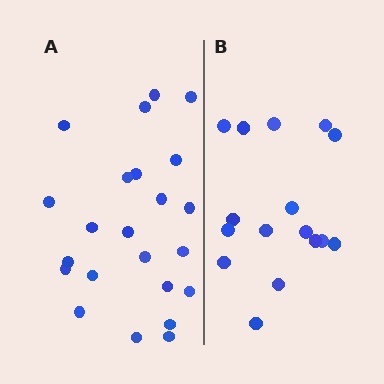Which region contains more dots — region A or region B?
Region A (the left region) has more dots.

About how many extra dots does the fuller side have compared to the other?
Region A has roughly 8 or so more dots than region B.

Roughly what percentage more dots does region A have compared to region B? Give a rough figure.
About 45% more.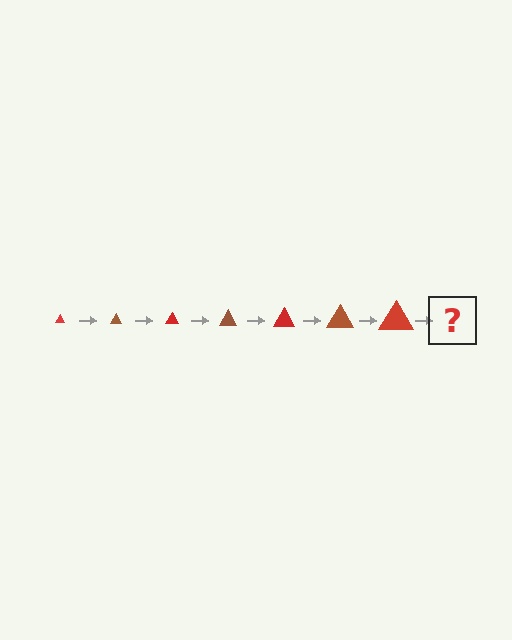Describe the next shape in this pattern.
It should be a brown triangle, larger than the previous one.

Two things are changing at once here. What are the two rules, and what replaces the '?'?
The two rules are that the triangle grows larger each step and the color cycles through red and brown. The '?' should be a brown triangle, larger than the previous one.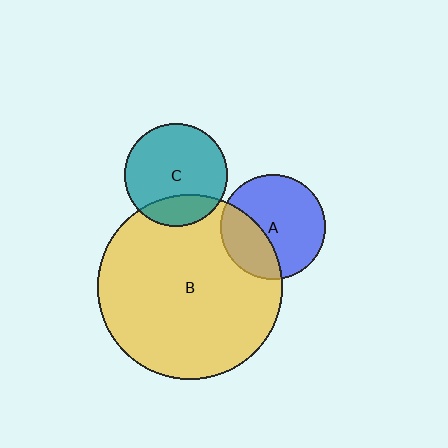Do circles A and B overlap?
Yes.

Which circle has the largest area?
Circle B (yellow).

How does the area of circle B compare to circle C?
Approximately 3.2 times.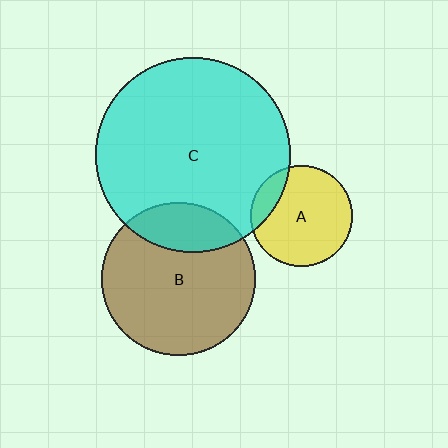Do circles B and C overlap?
Yes.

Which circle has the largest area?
Circle C (cyan).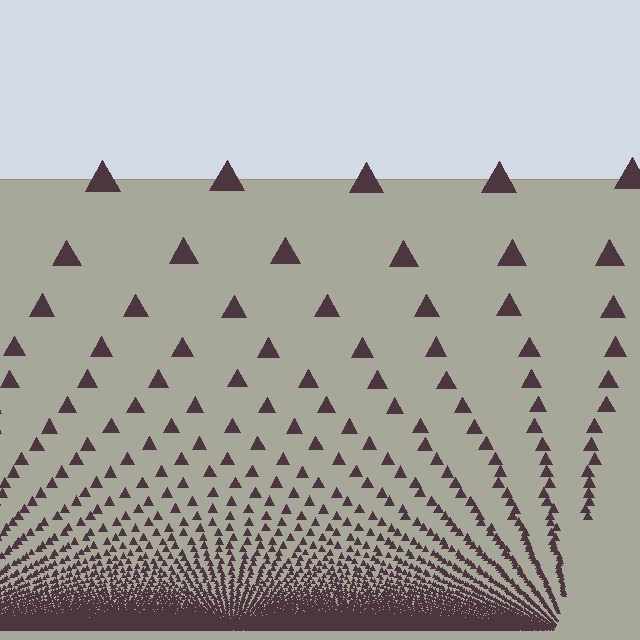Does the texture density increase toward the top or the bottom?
Density increases toward the bottom.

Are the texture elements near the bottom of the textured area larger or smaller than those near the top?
Smaller. The gradient is inverted — elements near the bottom are smaller and denser.